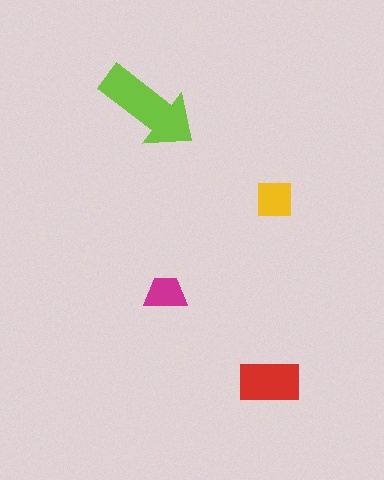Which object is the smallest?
The magenta trapezoid.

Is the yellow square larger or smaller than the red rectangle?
Smaller.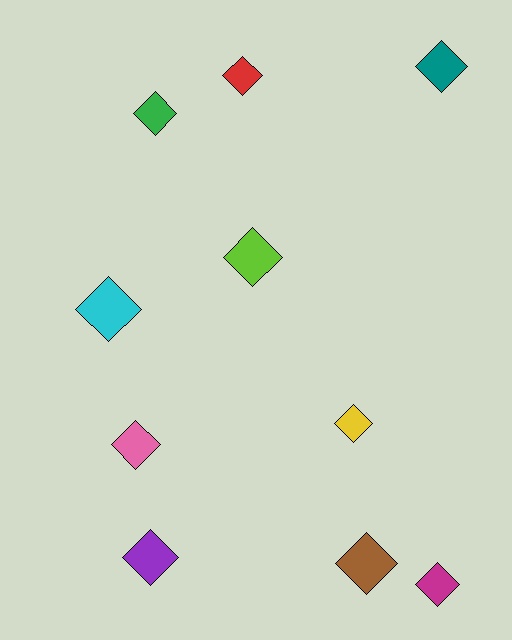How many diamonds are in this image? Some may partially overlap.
There are 10 diamonds.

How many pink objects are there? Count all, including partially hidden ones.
There is 1 pink object.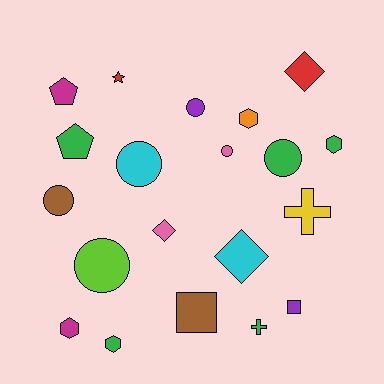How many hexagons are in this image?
There are 4 hexagons.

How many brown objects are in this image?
There are 2 brown objects.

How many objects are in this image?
There are 20 objects.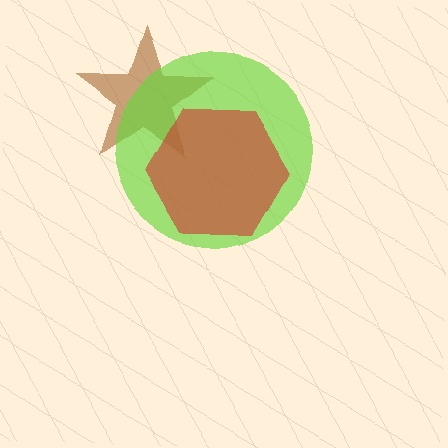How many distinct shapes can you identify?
There are 3 distinct shapes: a brown star, a lime circle, a red hexagon.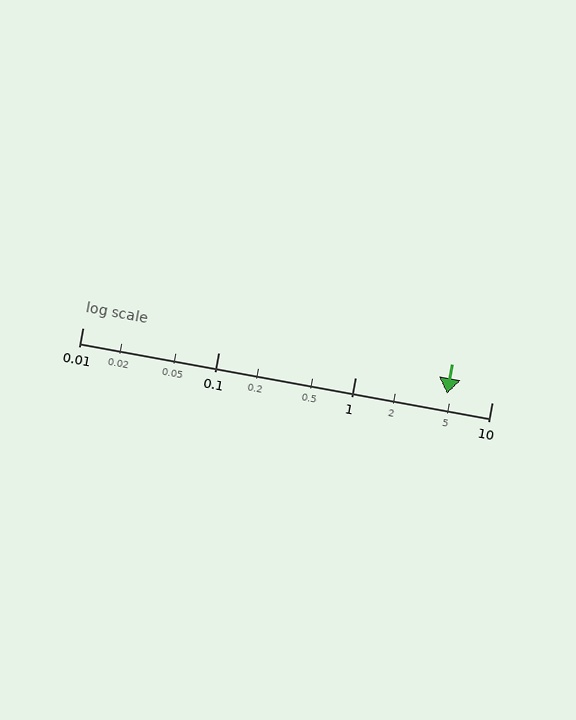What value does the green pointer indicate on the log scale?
The pointer indicates approximately 4.7.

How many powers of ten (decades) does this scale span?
The scale spans 3 decades, from 0.01 to 10.